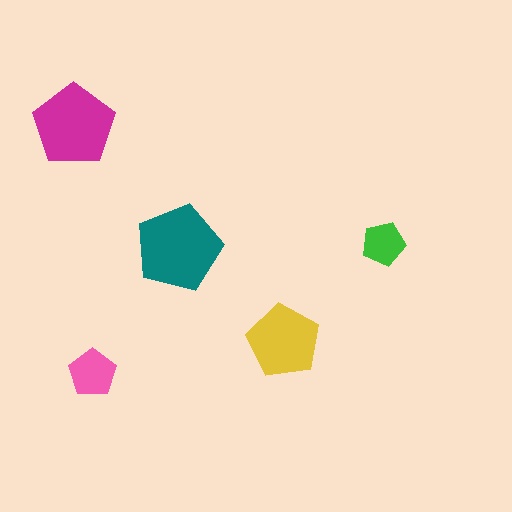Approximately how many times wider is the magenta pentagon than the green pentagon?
About 2 times wider.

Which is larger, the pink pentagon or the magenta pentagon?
The magenta one.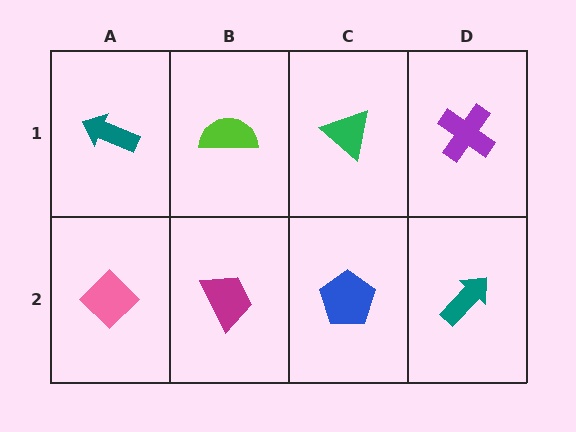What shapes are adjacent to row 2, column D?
A purple cross (row 1, column D), a blue pentagon (row 2, column C).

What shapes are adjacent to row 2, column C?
A green triangle (row 1, column C), a magenta trapezoid (row 2, column B), a teal arrow (row 2, column D).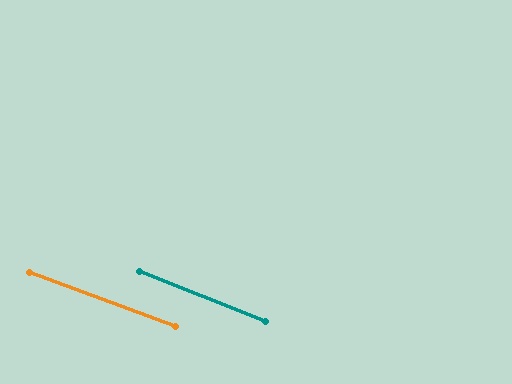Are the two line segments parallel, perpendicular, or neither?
Parallel — their directions differ by only 1.1°.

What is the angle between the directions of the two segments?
Approximately 1 degree.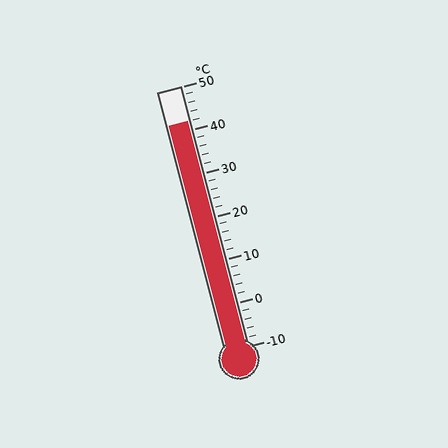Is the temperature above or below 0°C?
The temperature is above 0°C.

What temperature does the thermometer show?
The thermometer shows approximately 42°C.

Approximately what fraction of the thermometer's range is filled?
The thermometer is filled to approximately 85% of its range.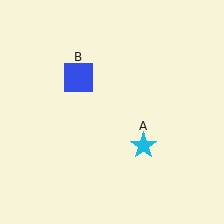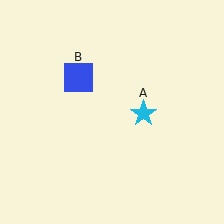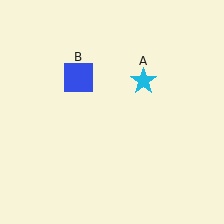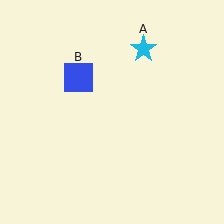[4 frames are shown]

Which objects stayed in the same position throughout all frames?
Blue square (object B) remained stationary.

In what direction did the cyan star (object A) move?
The cyan star (object A) moved up.